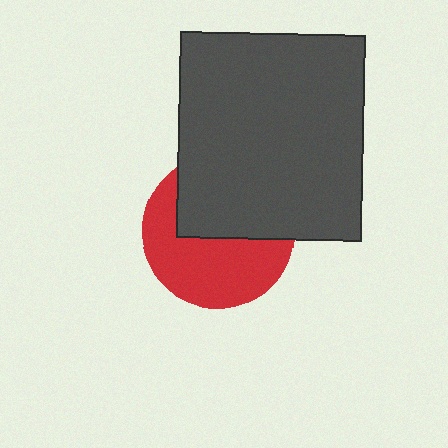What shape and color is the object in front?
The object in front is a dark gray rectangle.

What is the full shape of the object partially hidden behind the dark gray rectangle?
The partially hidden object is a red circle.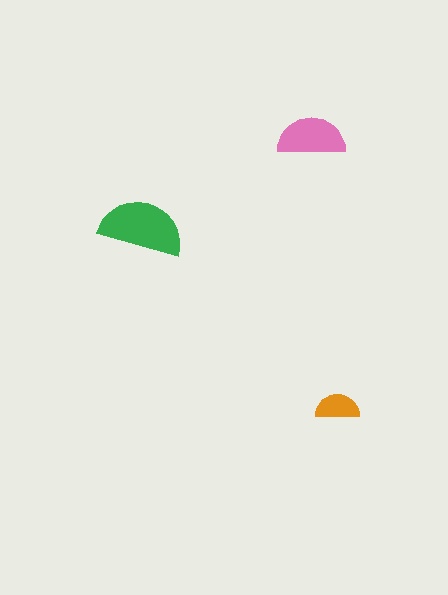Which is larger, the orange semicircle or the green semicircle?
The green one.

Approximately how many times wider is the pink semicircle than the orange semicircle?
About 1.5 times wider.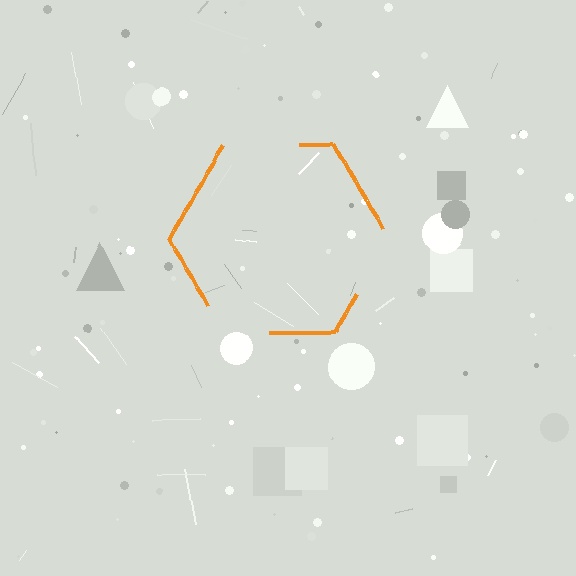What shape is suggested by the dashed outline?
The dashed outline suggests a hexagon.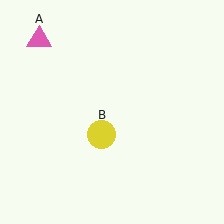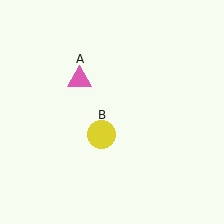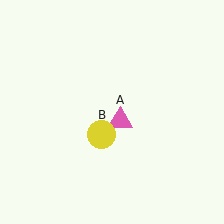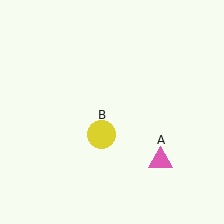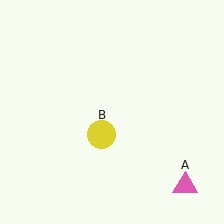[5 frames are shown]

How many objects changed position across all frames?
1 object changed position: pink triangle (object A).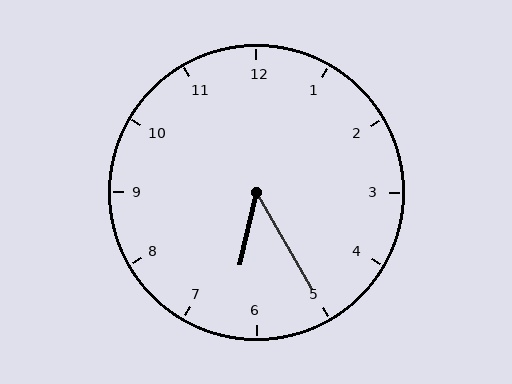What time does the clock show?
6:25.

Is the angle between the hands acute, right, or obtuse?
It is acute.